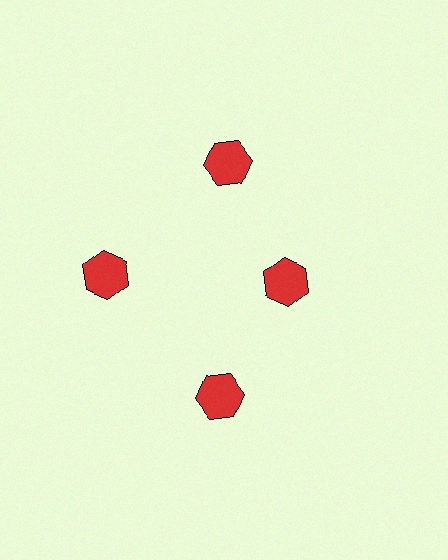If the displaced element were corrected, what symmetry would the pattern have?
It would have 4-fold rotational symmetry — the pattern would map onto itself every 90 degrees.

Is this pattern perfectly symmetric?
No. The 4 red hexagons are arranged in a ring, but one element near the 3 o'clock position is pulled inward toward the center, breaking the 4-fold rotational symmetry.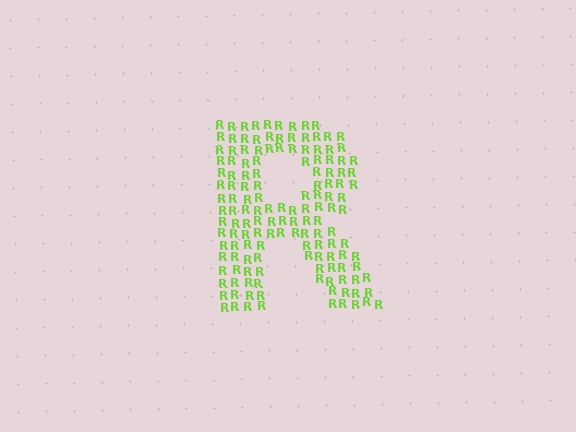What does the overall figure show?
The overall figure shows the letter R.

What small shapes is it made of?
It is made of small letter R's.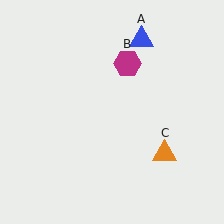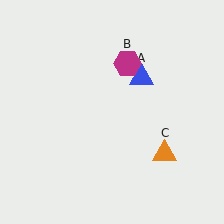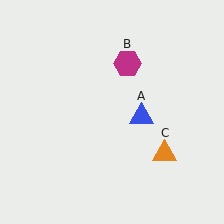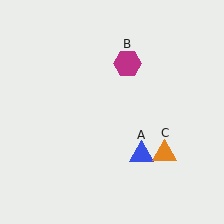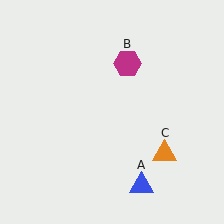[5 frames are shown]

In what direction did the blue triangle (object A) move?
The blue triangle (object A) moved down.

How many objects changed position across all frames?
1 object changed position: blue triangle (object A).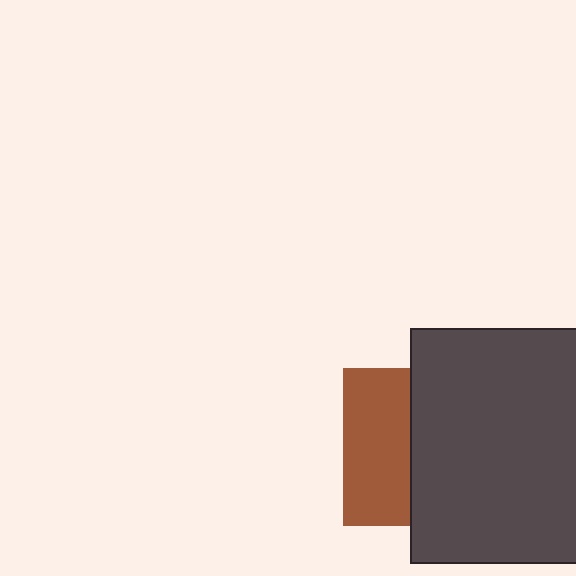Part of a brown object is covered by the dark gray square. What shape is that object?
It is a square.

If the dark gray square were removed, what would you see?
You would see the complete brown square.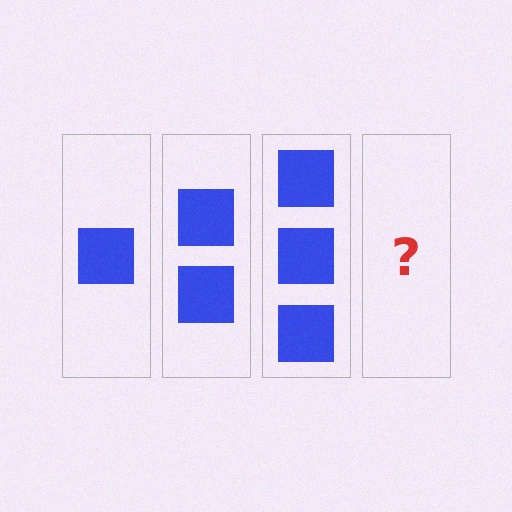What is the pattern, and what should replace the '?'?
The pattern is that each step adds one more square. The '?' should be 4 squares.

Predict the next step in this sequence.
The next step is 4 squares.